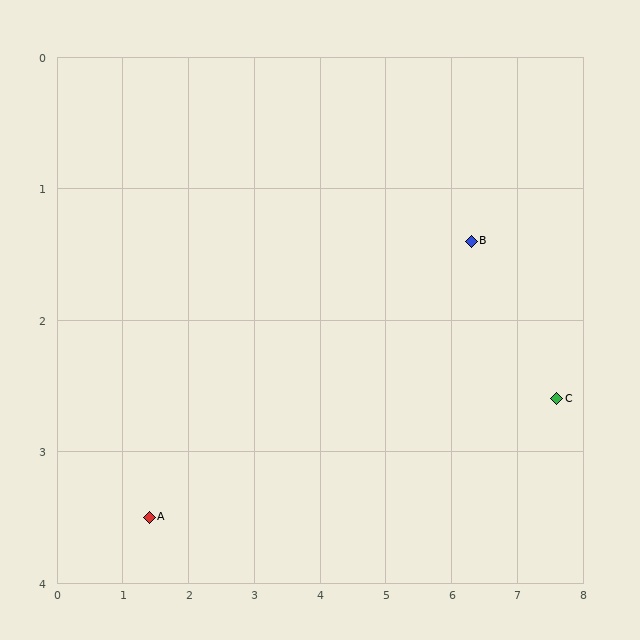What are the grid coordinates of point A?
Point A is at approximately (1.4, 3.5).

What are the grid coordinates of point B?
Point B is at approximately (6.3, 1.4).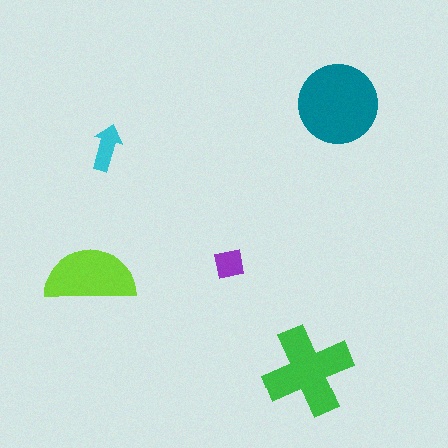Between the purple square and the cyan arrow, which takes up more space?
The cyan arrow.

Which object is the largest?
The teal circle.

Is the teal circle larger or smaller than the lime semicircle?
Larger.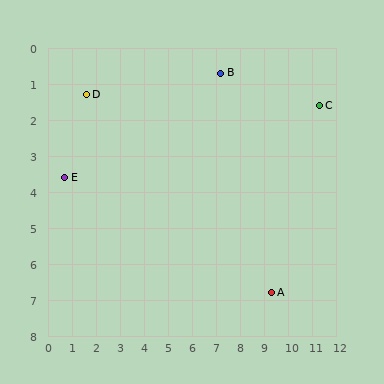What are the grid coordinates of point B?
Point B is at approximately (7.2, 0.7).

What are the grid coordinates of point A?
Point A is at approximately (9.3, 6.8).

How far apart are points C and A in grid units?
Points C and A are about 5.6 grid units apart.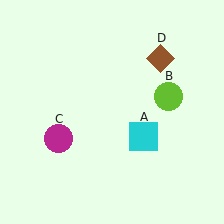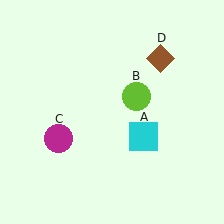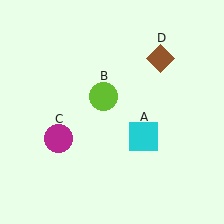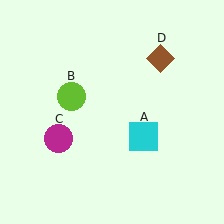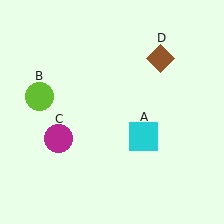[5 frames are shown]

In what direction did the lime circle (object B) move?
The lime circle (object B) moved left.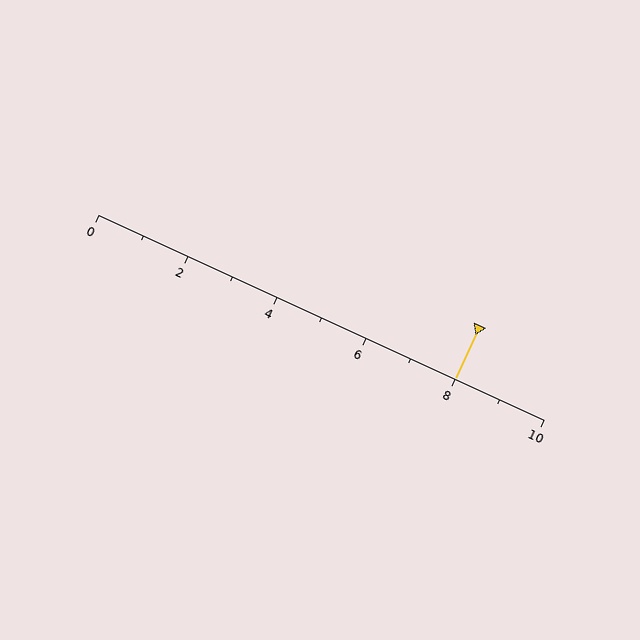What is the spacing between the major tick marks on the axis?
The major ticks are spaced 2 apart.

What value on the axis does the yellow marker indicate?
The marker indicates approximately 8.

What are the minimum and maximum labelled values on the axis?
The axis runs from 0 to 10.